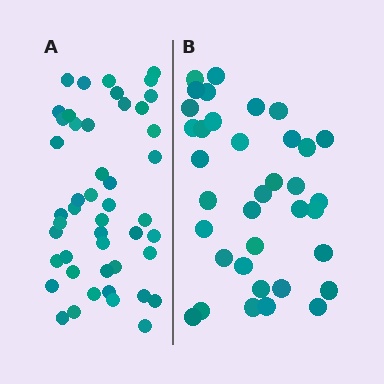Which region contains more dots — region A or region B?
Region A (the left region) has more dots.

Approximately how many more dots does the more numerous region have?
Region A has roughly 12 or so more dots than region B.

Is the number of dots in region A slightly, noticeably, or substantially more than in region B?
Region A has noticeably more, but not dramatically so. The ratio is roughly 1.3 to 1.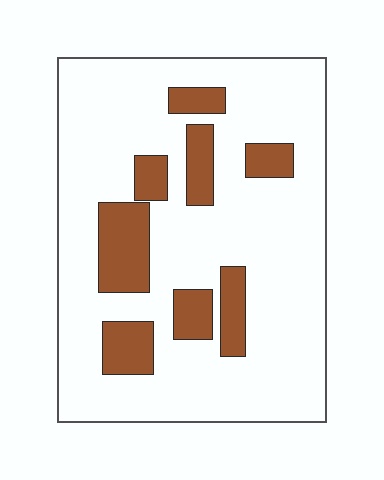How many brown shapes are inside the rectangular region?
8.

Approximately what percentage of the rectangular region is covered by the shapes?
Approximately 20%.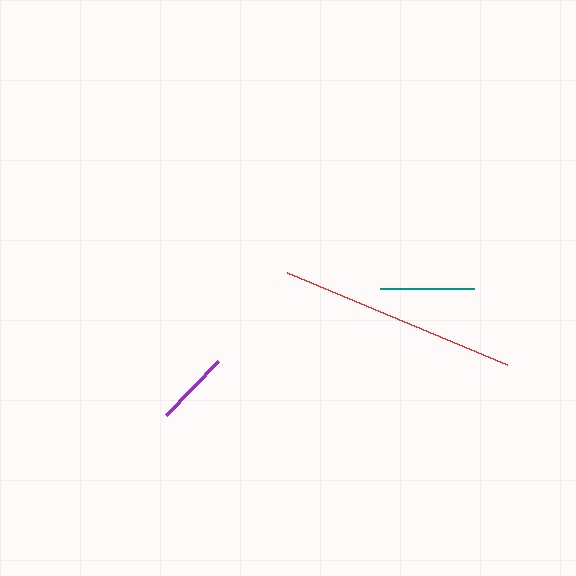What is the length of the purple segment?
The purple segment is approximately 74 pixels long.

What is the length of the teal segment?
The teal segment is approximately 95 pixels long.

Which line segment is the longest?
The red line is the longest at approximately 238 pixels.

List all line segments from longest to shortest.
From longest to shortest: red, teal, purple.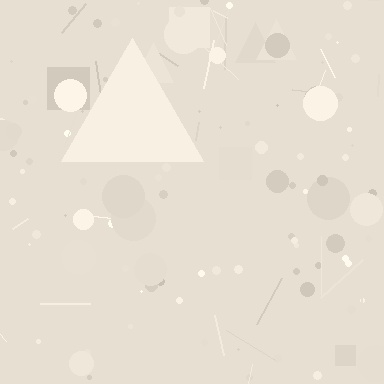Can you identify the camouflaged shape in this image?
The camouflaged shape is a triangle.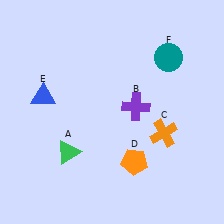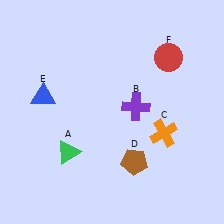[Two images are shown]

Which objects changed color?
D changed from orange to brown. F changed from teal to red.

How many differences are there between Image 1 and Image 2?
There are 2 differences between the two images.